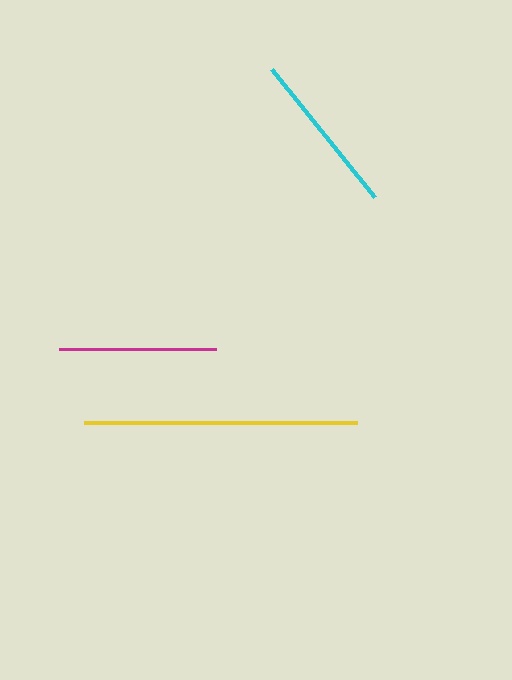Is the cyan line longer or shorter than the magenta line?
The cyan line is longer than the magenta line.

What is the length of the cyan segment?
The cyan segment is approximately 164 pixels long.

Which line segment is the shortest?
The magenta line is the shortest at approximately 157 pixels.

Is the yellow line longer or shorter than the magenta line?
The yellow line is longer than the magenta line.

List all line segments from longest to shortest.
From longest to shortest: yellow, cyan, magenta.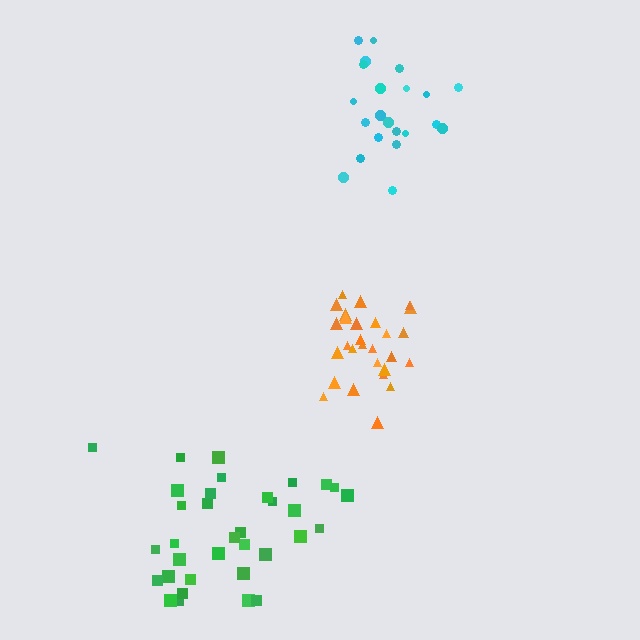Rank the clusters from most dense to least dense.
orange, cyan, green.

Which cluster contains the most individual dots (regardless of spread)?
Green (34).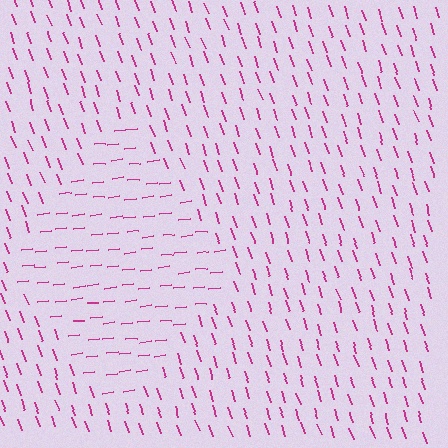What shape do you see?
I see a diamond.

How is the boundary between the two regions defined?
The boundary is defined purely by a change in line orientation (approximately 77 degrees difference). All lines are the same color and thickness.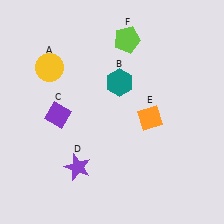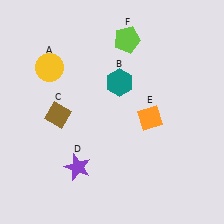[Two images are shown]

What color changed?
The diamond (C) changed from purple in Image 1 to brown in Image 2.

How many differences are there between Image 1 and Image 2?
There is 1 difference between the two images.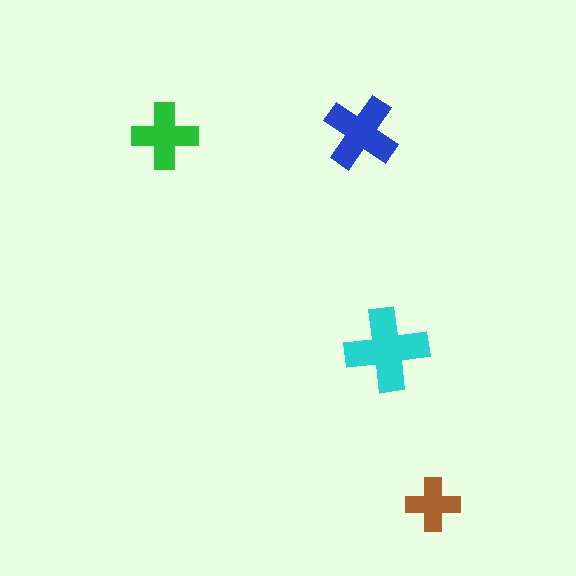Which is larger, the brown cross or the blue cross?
The blue one.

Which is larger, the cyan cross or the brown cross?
The cyan one.